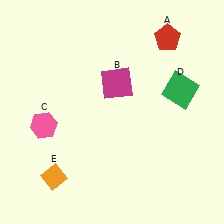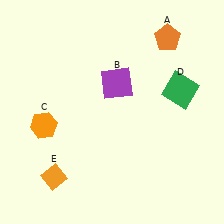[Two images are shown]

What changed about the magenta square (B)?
In Image 1, B is magenta. In Image 2, it changed to purple.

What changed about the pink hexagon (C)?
In Image 1, C is pink. In Image 2, it changed to orange.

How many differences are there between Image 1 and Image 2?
There are 3 differences between the two images.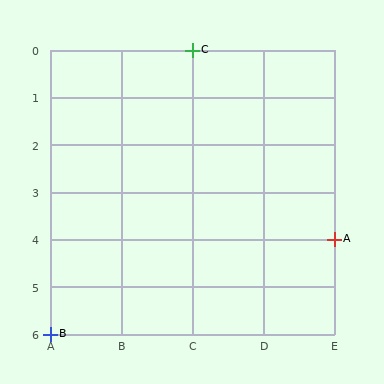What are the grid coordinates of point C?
Point C is at grid coordinates (C, 0).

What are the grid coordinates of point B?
Point B is at grid coordinates (A, 6).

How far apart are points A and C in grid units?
Points A and C are 2 columns and 4 rows apart (about 4.5 grid units diagonally).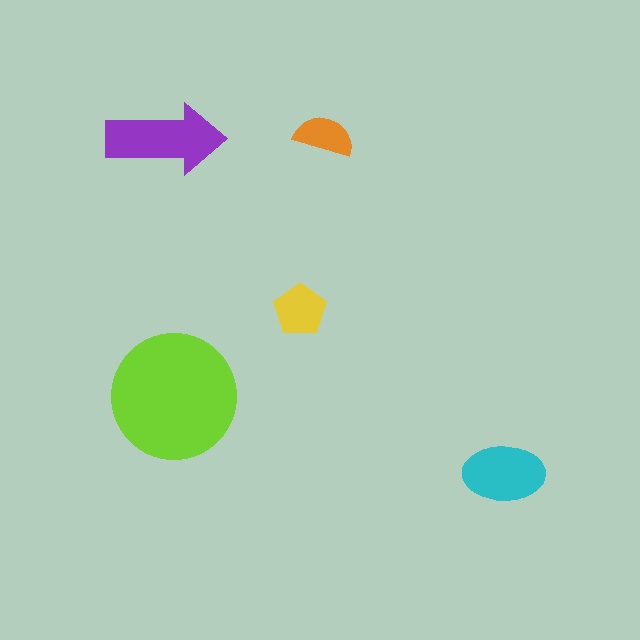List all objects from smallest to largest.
The orange semicircle, the yellow pentagon, the cyan ellipse, the purple arrow, the lime circle.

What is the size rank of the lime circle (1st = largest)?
1st.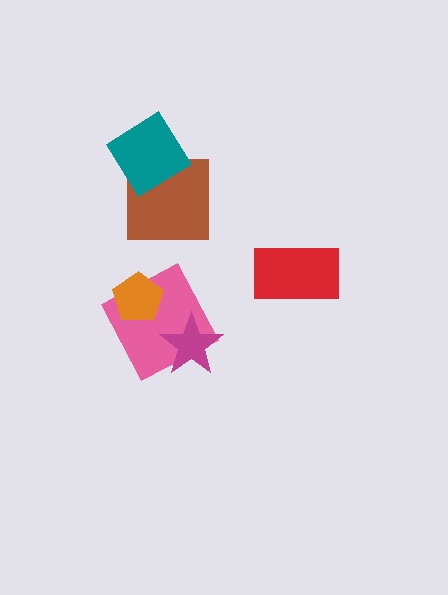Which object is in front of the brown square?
The teal diamond is in front of the brown square.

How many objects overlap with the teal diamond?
1 object overlaps with the teal diamond.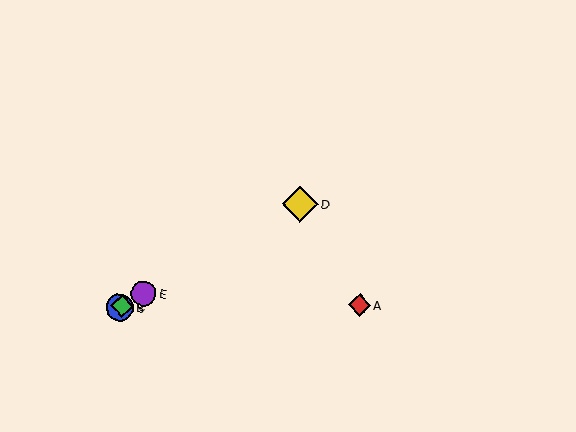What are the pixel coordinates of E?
Object E is at (144, 294).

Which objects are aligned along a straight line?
Objects B, C, D, E are aligned along a straight line.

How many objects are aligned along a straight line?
4 objects (B, C, D, E) are aligned along a straight line.